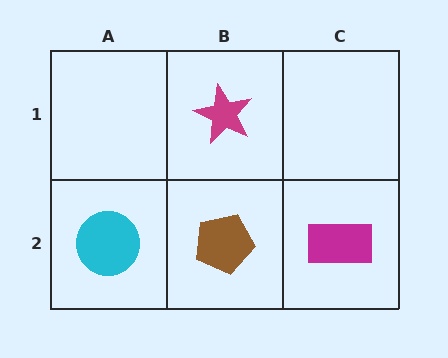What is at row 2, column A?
A cyan circle.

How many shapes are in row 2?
3 shapes.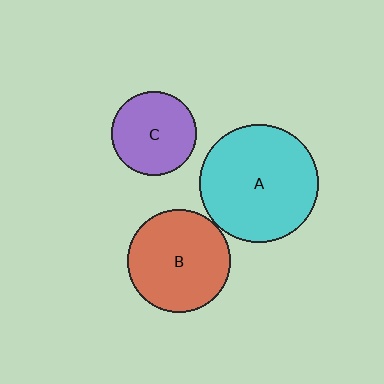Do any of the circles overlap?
No, none of the circles overlap.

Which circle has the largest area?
Circle A (cyan).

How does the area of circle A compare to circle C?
Approximately 2.0 times.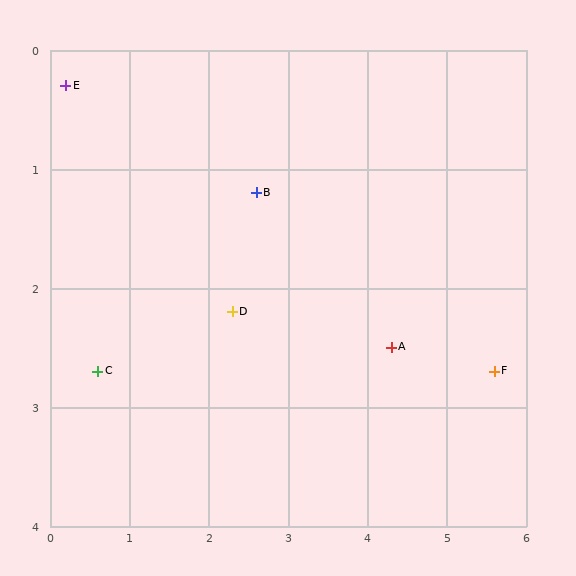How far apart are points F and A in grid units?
Points F and A are about 1.3 grid units apart.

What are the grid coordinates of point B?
Point B is at approximately (2.6, 1.2).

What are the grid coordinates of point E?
Point E is at approximately (0.2, 0.3).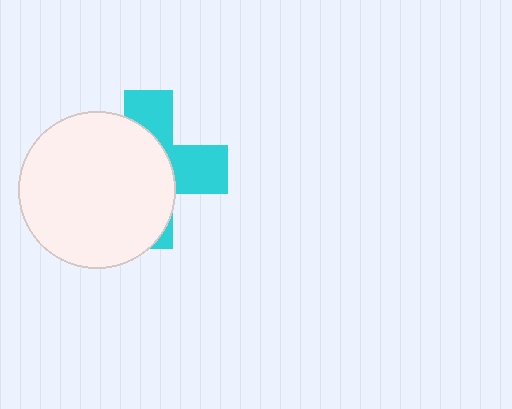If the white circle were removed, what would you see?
You would see the complete cyan cross.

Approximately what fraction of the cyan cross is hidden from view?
Roughly 61% of the cyan cross is hidden behind the white circle.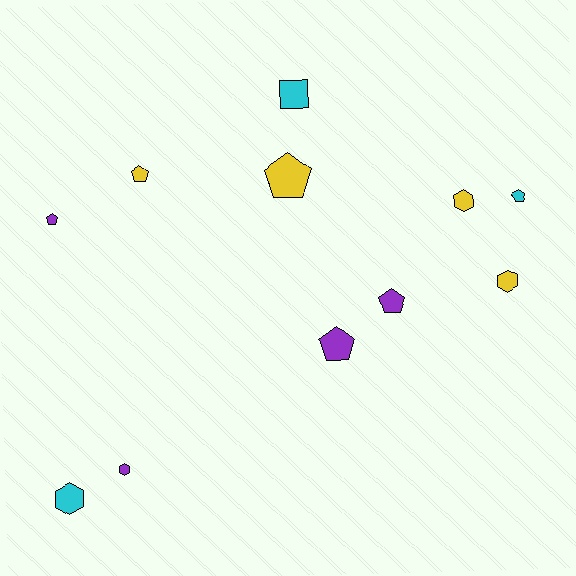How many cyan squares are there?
There is 1 cyan square.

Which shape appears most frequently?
Pentagon, with 6 objects.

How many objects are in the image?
There are 11 objects.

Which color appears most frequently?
Yellow, with 4 objects.